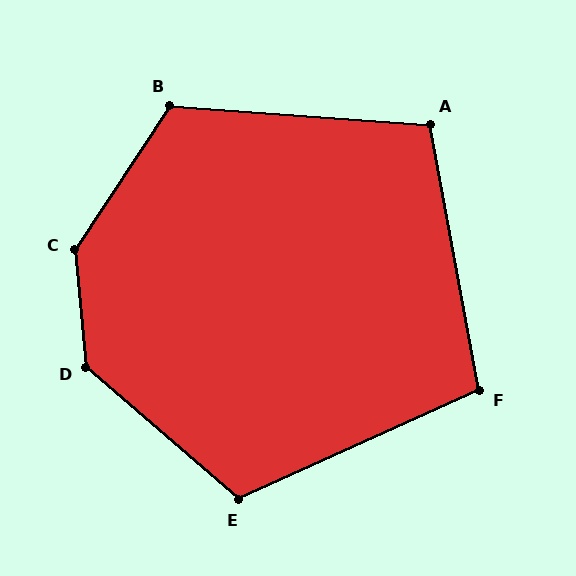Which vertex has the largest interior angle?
C, at approximately 141 degrees.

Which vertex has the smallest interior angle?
F, at approximately 104 degrees.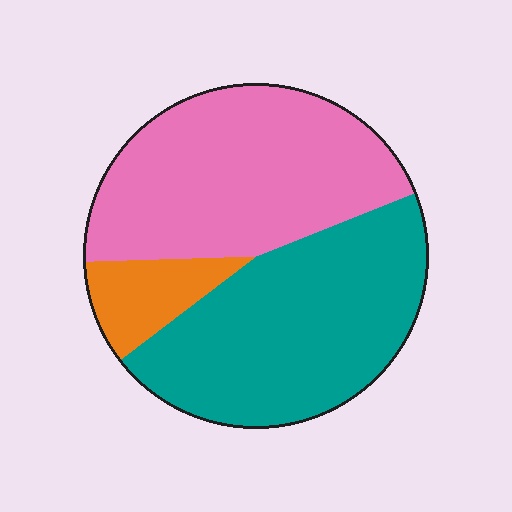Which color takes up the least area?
Orange, at roughly 10%.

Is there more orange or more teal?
Teal.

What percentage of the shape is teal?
Teal covers 45% of the shape.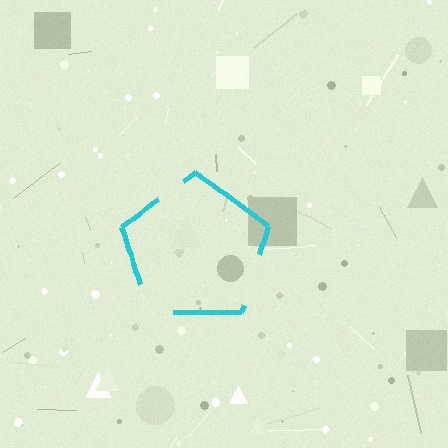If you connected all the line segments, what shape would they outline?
They would outline a pentagon.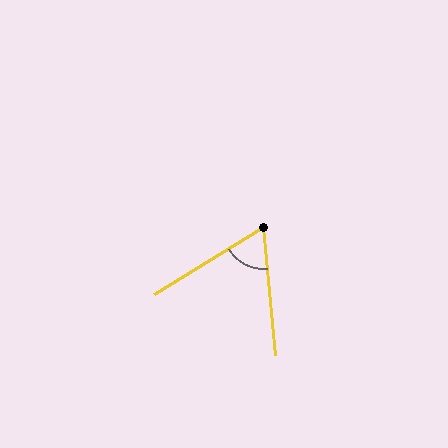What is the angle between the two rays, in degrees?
Approximately 64 degrees.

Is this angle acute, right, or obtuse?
It is acute.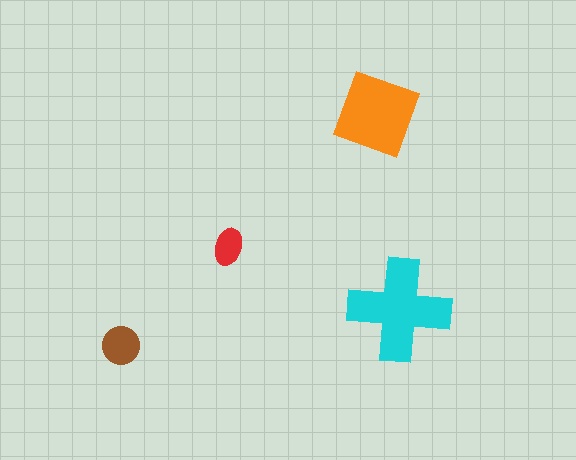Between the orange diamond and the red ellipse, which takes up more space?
The orange diamond.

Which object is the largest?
The cyan cross.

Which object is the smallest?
The red ellipse.